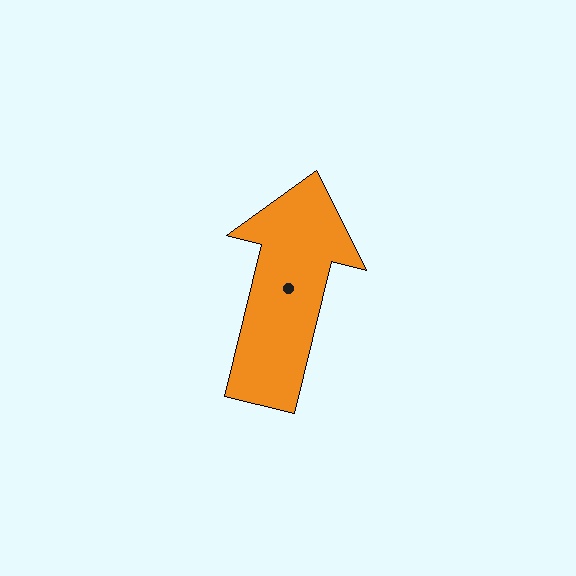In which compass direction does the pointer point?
North.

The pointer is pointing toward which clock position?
Roughly 12 o'clock.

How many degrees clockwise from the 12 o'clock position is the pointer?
Approximately 14 degrees.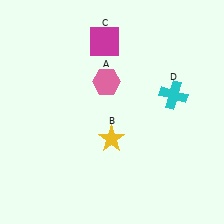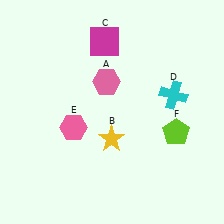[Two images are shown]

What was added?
A pink hexagon (E), a lime pentagon (F) were added in Image 2.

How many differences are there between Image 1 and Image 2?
There are 2 differences between the two images.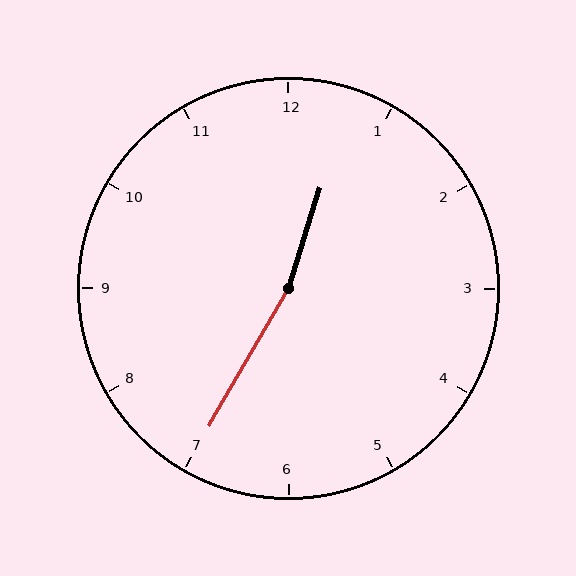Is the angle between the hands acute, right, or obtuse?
It is obtuse.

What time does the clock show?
12:35.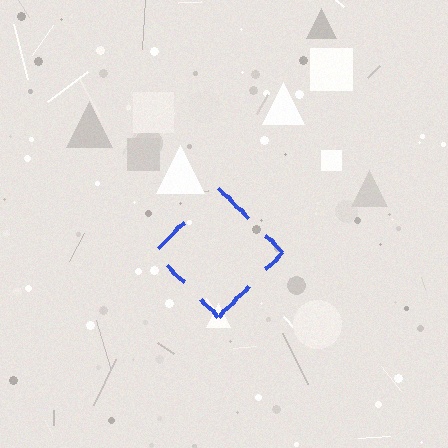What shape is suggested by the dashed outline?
The dashed outline suggests a diamond.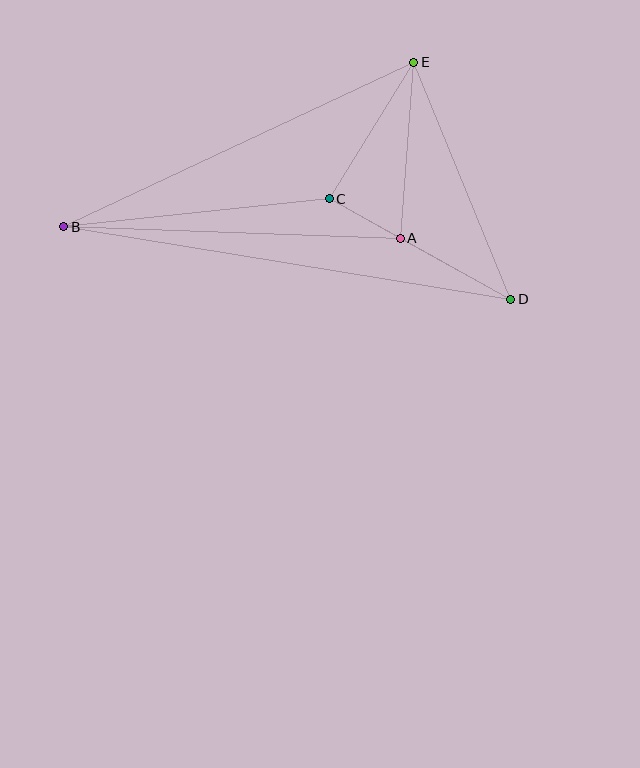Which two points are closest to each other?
Points A and C are closest to each other.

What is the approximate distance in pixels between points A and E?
The distance between A and E is approximately 177 pixels.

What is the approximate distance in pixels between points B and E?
The distance between B and E is approximately 387 pixels.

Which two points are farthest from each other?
Points B and D are farthest from each other.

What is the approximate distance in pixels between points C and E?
The distance between C and E is approximately 161 pixels.